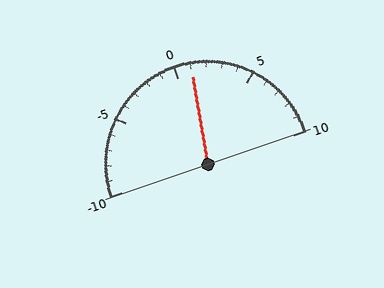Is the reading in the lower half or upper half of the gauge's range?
The reading is in the upper half of the range (-10 to 10).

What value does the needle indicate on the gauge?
The needle indicates approximately 1.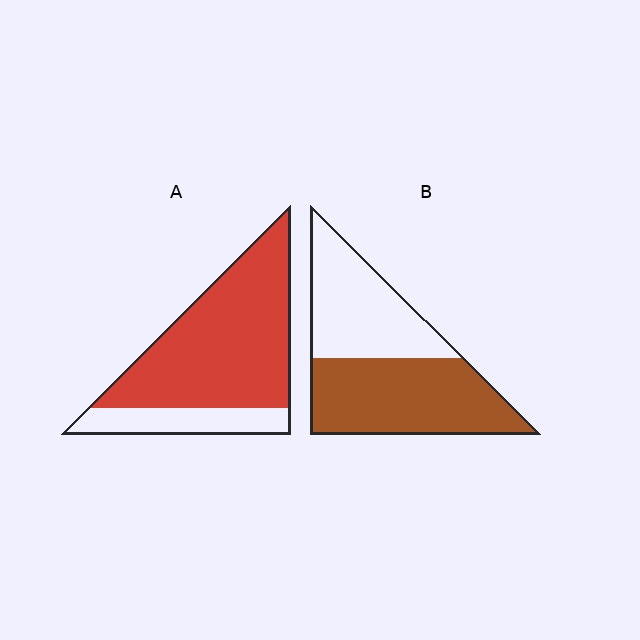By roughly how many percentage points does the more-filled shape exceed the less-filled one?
By roughly 20 percentage points (A over B).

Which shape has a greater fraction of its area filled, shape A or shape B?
Shape A.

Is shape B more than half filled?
Yes.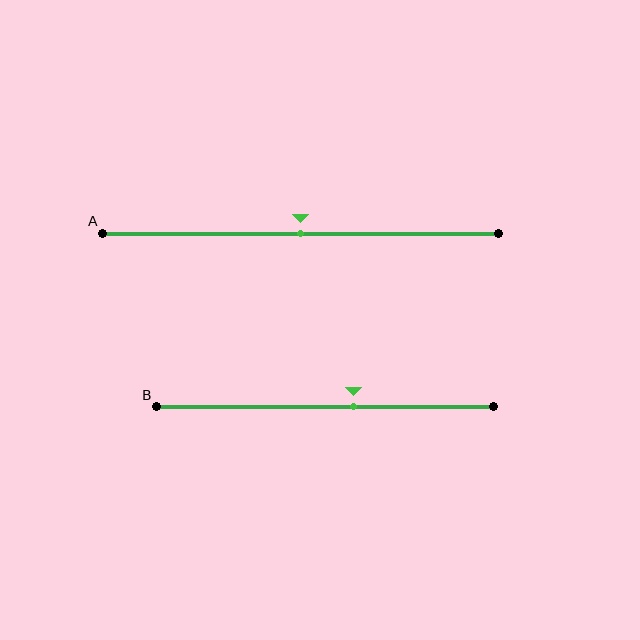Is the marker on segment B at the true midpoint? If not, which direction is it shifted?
No, the marker on segment B is shifted to the right by about 8% of the segment length.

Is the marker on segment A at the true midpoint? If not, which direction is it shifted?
Yes, the marker on segment A is at the true midpoint.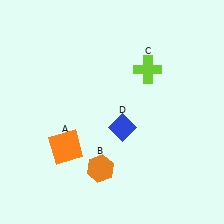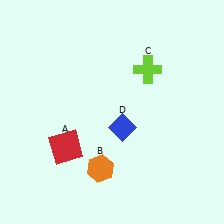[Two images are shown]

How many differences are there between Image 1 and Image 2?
There is 1 difference between the two images.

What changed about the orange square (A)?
In Image 1, A is orange. In Image 2, it changed to red.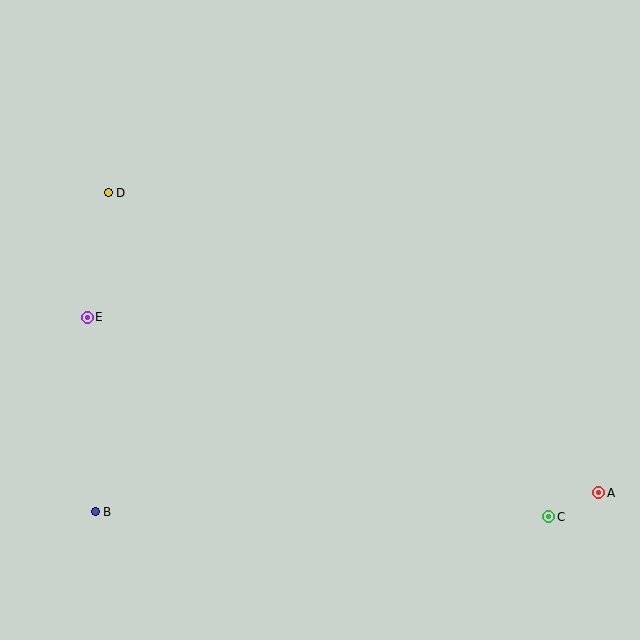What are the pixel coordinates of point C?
Point C is at (549, 517).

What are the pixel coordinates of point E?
Point E is at (87, 317).